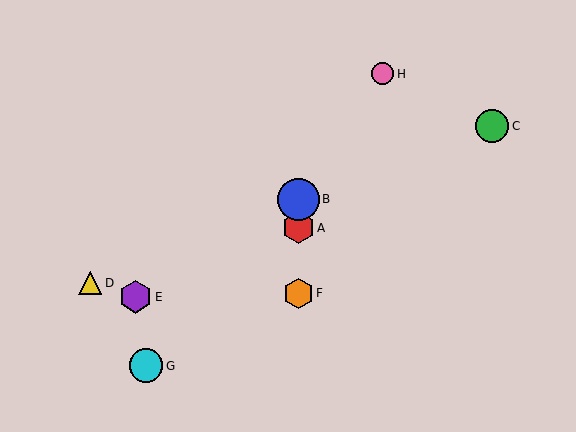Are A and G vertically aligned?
No, A is at x≈298 and G is at x≈146.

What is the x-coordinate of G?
Object G is at x≈146.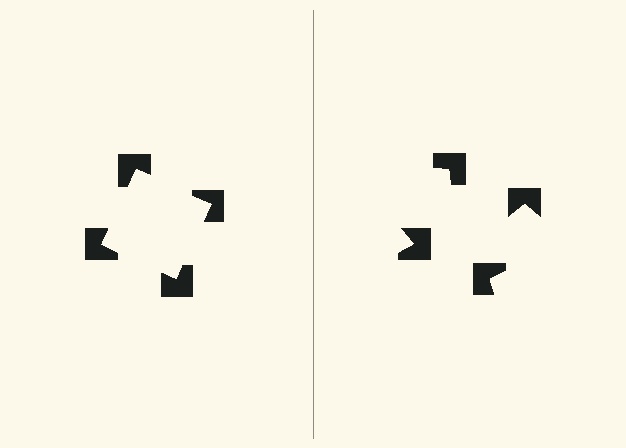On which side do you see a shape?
An illusory square appears on the left side. On the right side the wedge cuts are rotated, so no coherent shape forms.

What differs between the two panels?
The notched squares are positioned identically on both sides; only the wedge orientations differ. On the left they align to a square; on the right they are misaligned.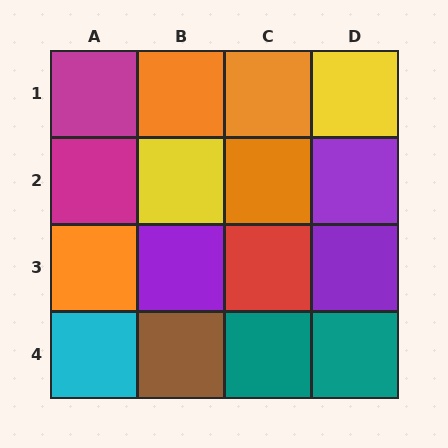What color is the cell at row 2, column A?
Magenta.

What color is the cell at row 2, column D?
Purple.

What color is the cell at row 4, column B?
Brown.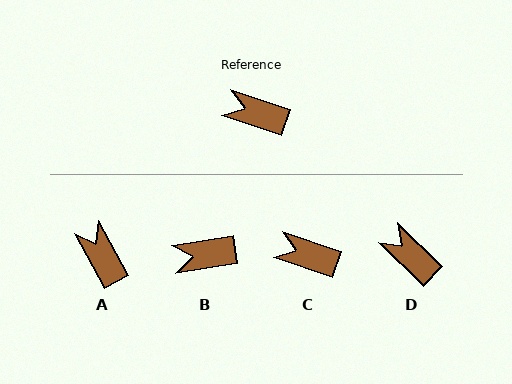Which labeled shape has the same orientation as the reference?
C.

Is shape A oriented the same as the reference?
No, it is off by about 43 degrees.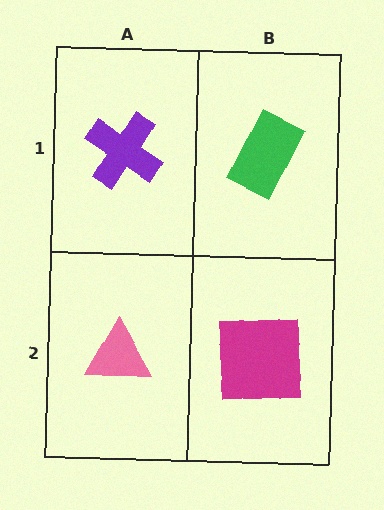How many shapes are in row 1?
2 shapes.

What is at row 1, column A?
A purple cross.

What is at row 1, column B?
A green rectangle.